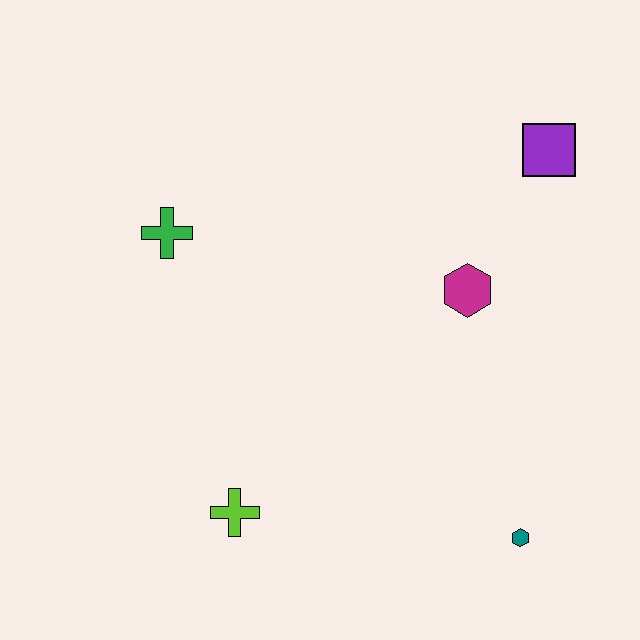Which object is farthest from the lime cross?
The purple square is farthest from the lime cross.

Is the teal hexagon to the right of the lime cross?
Yes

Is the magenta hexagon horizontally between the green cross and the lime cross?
No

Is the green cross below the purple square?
Yes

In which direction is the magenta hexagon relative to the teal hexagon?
The magenta hexagon is above the teal hexagon.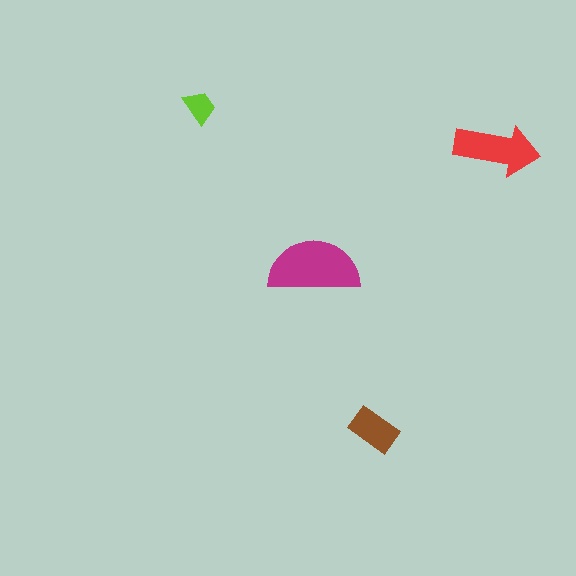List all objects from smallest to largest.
The lime trapezoid, the brown rectangle, the red arrow, the magenta semicircle.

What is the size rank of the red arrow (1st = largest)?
2nd.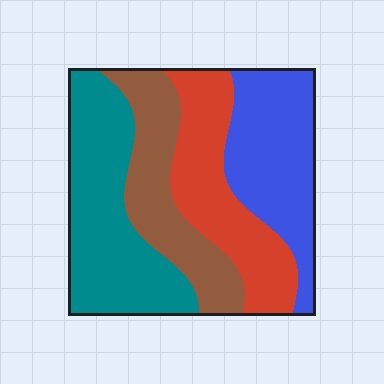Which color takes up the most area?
Teal, at roughly 30%.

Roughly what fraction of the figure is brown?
Brown covers 21% of the figure.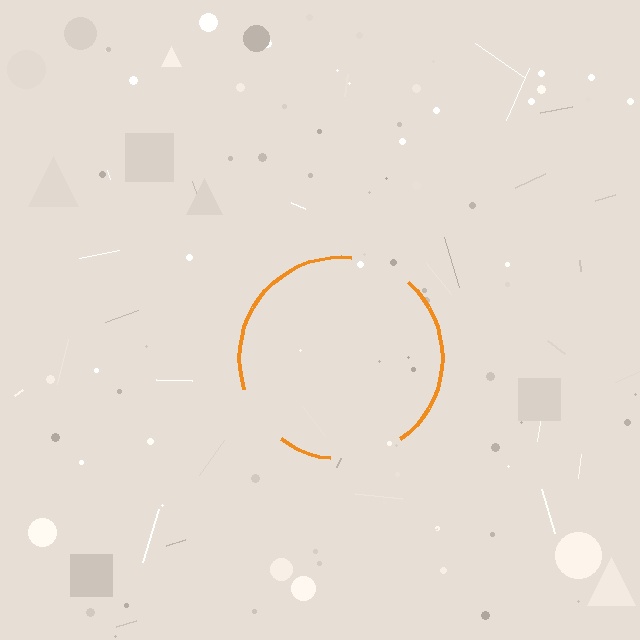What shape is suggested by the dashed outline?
The dashed outline suggests a circle.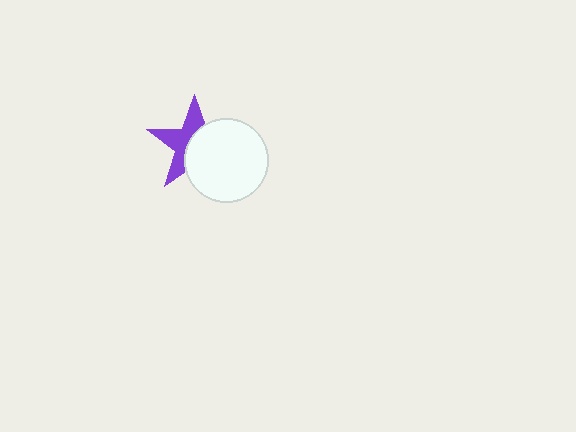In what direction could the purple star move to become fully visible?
The purple star could move toward the upper-left. That would shift it out from behind the white circle entirely.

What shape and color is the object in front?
The object in front is a white circle.